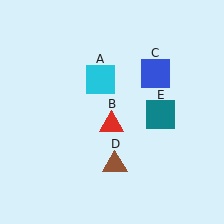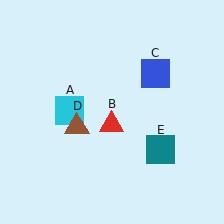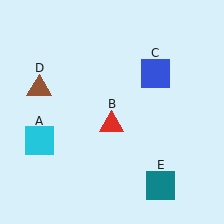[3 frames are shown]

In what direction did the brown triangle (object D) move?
The brown triangle (object D) moved up and to the left.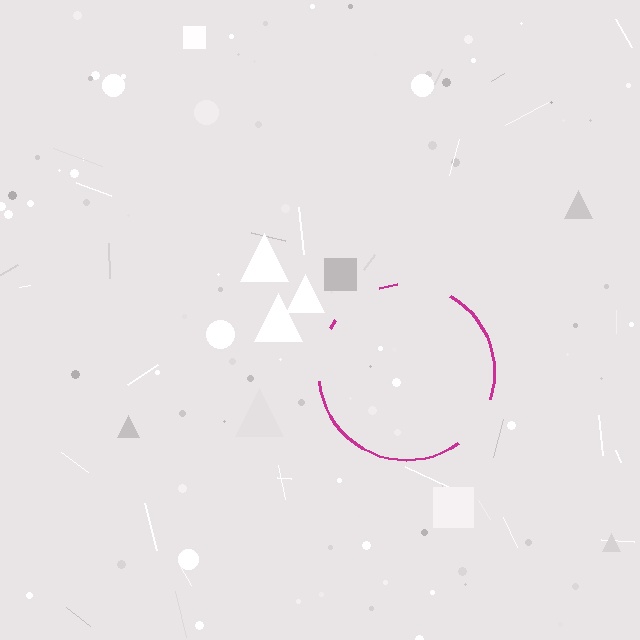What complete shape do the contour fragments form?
The contour fragments form a circle.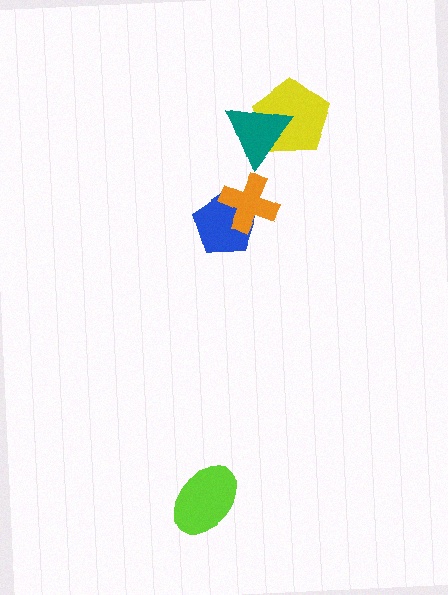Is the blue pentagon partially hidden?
Yes, it is partially covered by another shape.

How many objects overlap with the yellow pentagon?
1 object overlaps with the yellow pentagon.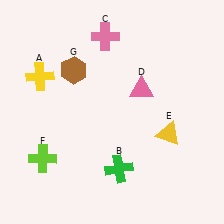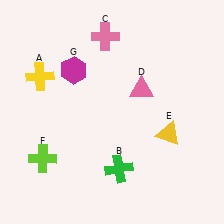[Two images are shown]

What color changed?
The hexagon (G) changed from brown in Image 1 to magenta in Image 2.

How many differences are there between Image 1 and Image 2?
There is 1 difference between the two images.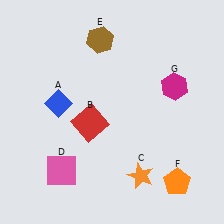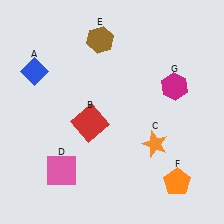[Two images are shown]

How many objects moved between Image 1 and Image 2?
2 objects moved between the two images.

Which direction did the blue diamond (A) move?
The blue diamond (A) moved up.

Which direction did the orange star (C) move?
The orange star (C) moved up.